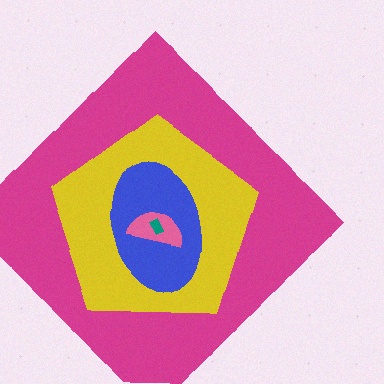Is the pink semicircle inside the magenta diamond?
Yes.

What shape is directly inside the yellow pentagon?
The blue ellipse.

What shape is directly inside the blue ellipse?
The pink semicircle.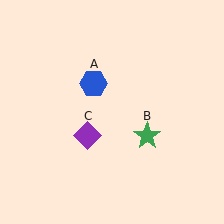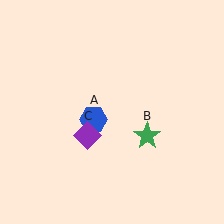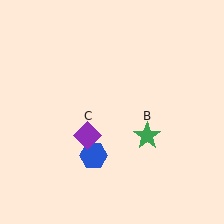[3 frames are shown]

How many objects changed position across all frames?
1 object changed position: blue hexagon (object A).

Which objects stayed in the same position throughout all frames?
Green star (object B) and purple diamond (object C) remained stationary.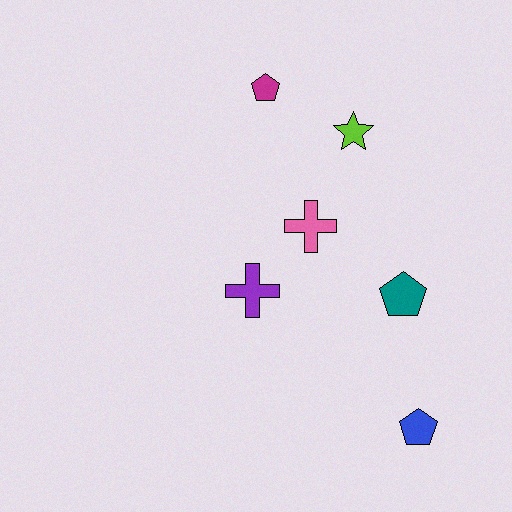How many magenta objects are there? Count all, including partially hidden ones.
There is 1 magenta object.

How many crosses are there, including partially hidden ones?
There are 2 crosses.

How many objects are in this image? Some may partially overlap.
There are 6 objects.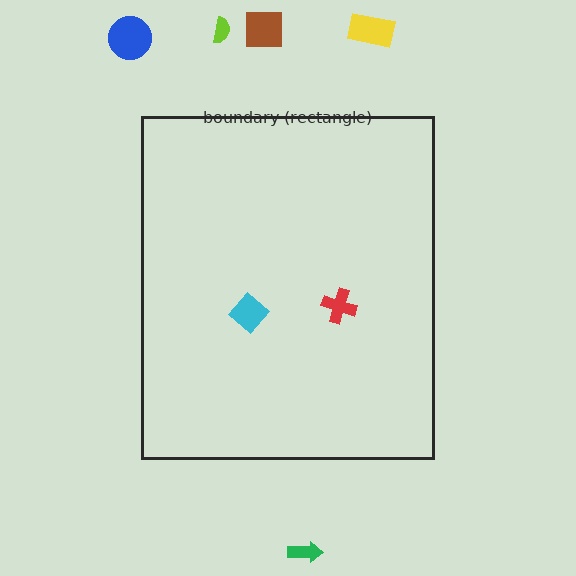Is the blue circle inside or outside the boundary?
Outside.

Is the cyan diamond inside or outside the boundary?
Inside.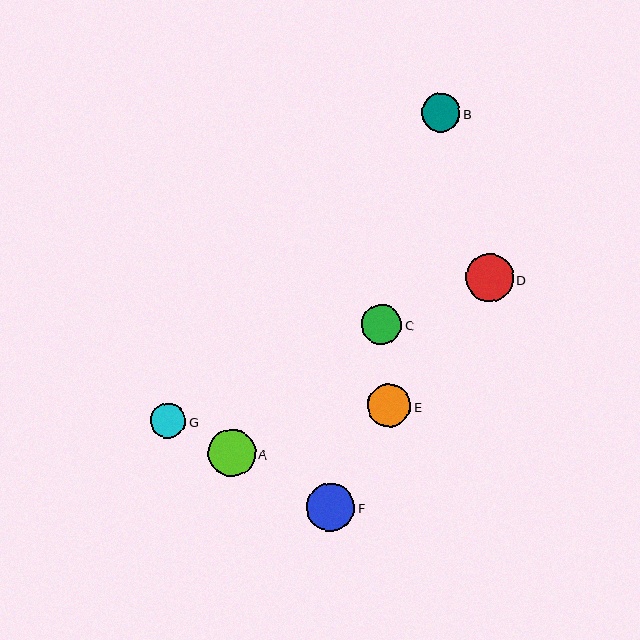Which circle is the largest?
Circle F is the largest with a size of approximately 48 pixels.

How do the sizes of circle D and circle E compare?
Circle D and circle E are approximately the same size.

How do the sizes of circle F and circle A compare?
Circle F and circle A are approximately the same size.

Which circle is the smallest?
Circle G is the smallest with a size of approximately 36 pixels.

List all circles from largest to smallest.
From largest to smallest: F, A, D, E, C, B, G.